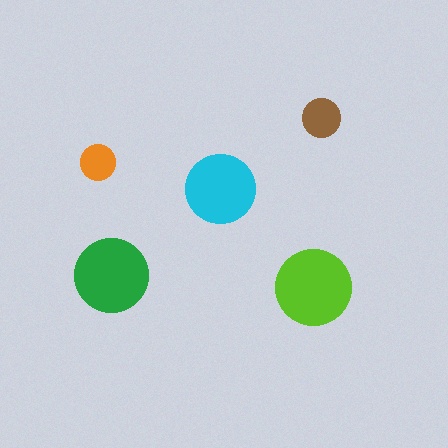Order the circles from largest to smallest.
the lime one, the green one, the cyan one, the brown one, the orange one.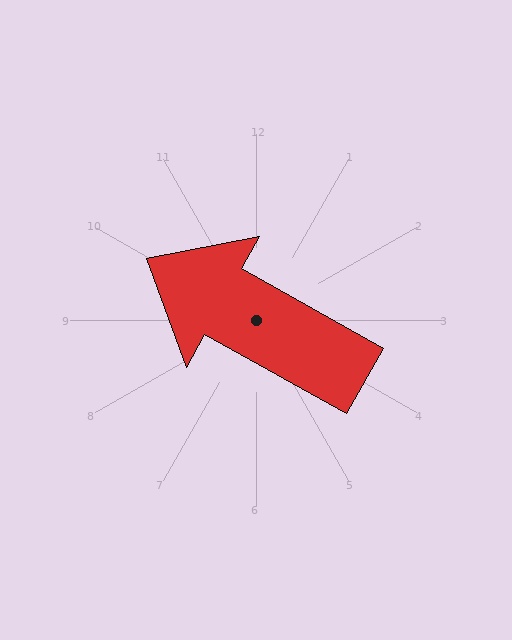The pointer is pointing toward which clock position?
Roughly 10 o'clock.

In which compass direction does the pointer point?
Northwest.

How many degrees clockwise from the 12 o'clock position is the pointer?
Approximately 299 degrees.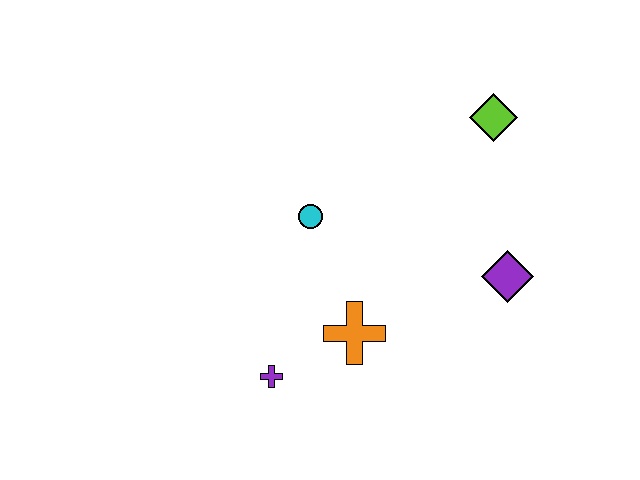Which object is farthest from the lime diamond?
The purple cross is farthest from the lime diamond.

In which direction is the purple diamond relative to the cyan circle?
The purple diamond is to the right of the cyan circle.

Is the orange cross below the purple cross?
No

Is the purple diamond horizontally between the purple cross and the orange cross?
No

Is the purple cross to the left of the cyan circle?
Yes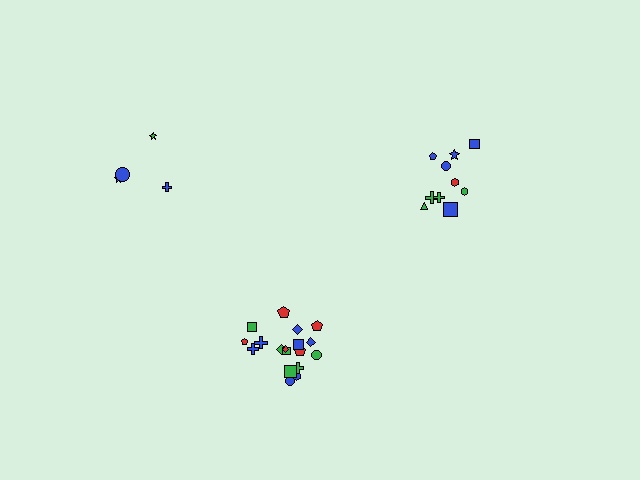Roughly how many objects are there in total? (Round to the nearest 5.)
Roughly 30 objects in total.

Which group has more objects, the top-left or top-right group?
The top-right group.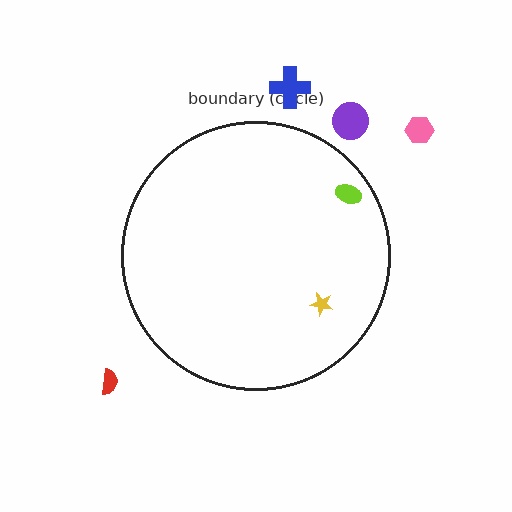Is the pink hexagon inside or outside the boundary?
Outside.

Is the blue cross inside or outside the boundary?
Outside.